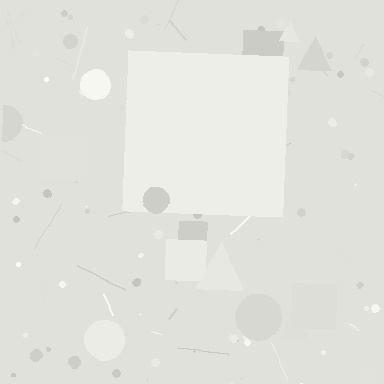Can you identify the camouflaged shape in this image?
The camouflaged shape is a square.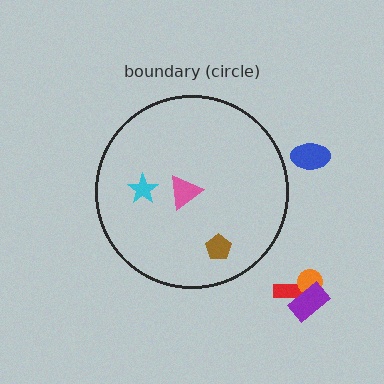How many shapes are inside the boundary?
3 inside, 4 outside.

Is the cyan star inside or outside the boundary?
Inside.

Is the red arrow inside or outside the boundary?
Outside.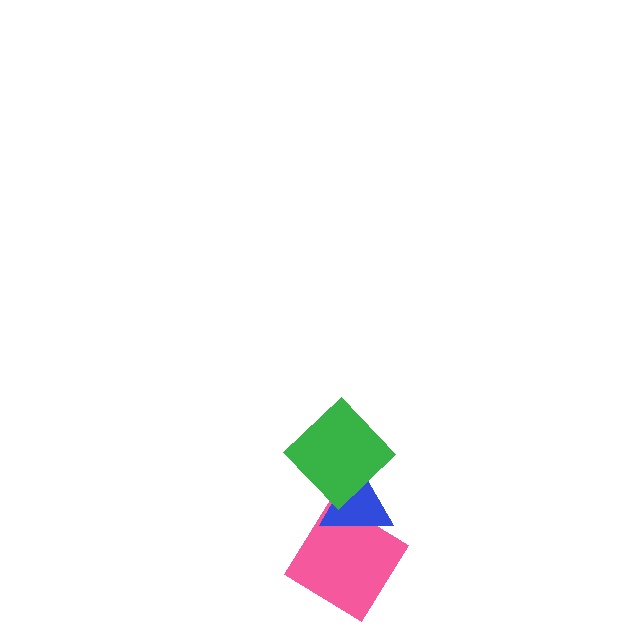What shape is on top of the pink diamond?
The blue triangle is on top of the pink diamond.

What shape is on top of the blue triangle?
The green diamond is on top of the blue triangle.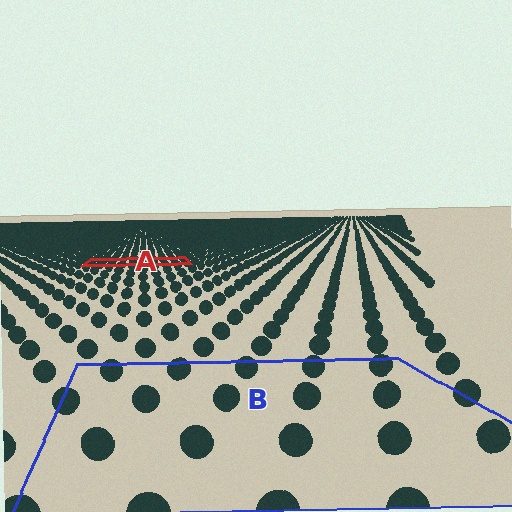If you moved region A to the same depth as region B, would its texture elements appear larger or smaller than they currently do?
They would appear larger. At a closer depth, the same texture elements are projected at a bigger on-screen size.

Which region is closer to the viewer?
Region B is closer. The texture elements there are larger and more spread out.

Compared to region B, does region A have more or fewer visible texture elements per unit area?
Region A has more texture elements per unit area — they are packed more densely because it is farther away.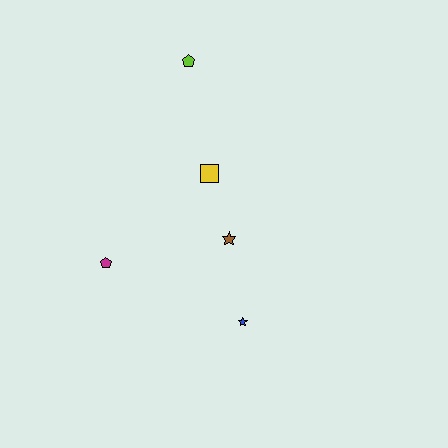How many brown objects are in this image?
There is 1 brown object.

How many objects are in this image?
There are 5 objects.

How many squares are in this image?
There is 1 square.